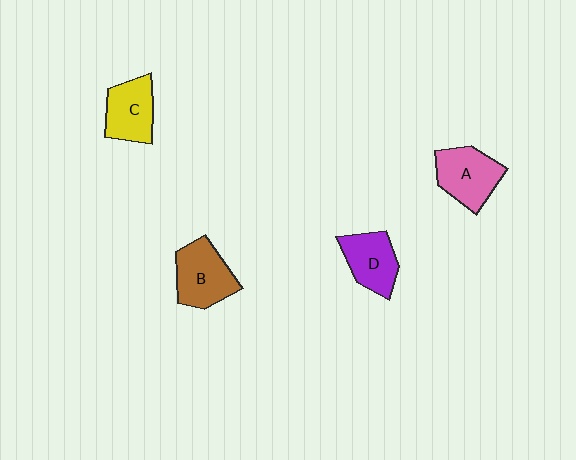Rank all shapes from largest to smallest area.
From largest to smallest: B (brown), A (pink), C (yellow), D (purple).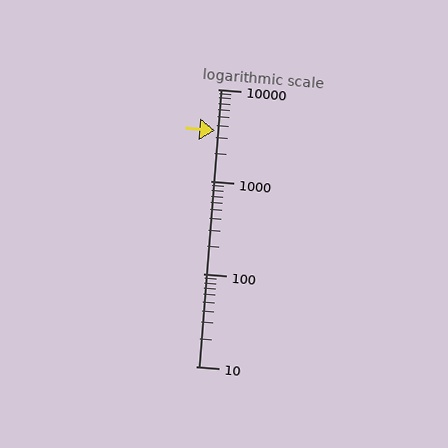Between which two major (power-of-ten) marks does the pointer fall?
The pointer is between 1000 and 10000.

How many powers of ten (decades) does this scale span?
The scale spans 3 decades, from 10 to 10000.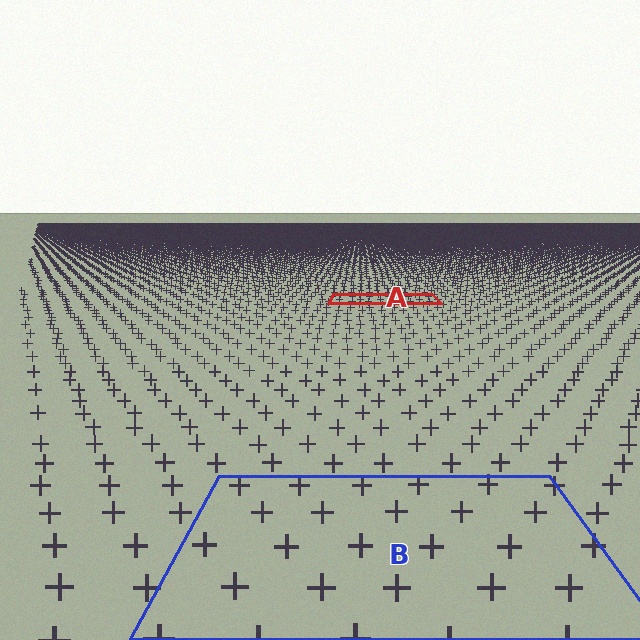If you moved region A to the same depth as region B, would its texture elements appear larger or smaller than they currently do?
They would appear larger. At a closer depth, the same texture elements are projected at a bigger on-screen size.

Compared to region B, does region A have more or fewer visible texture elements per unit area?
Region A has more texture elements per unit area — they are packed more densely because it is farther away.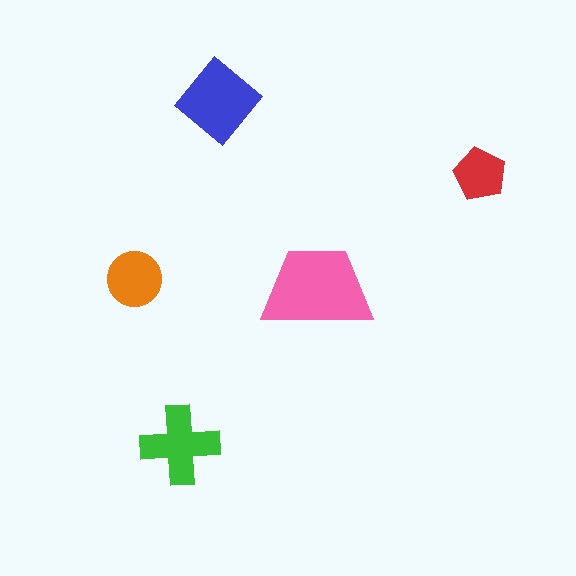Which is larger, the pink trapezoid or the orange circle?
The pink trapezoid.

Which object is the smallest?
The red pentagon.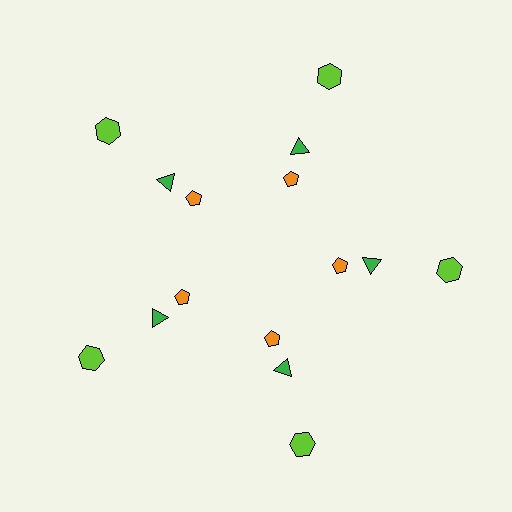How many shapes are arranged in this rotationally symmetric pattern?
There are 15 shapes, arranged in 5 groups of 3.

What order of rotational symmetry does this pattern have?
This pattern has 5-fold rotational symmetry.